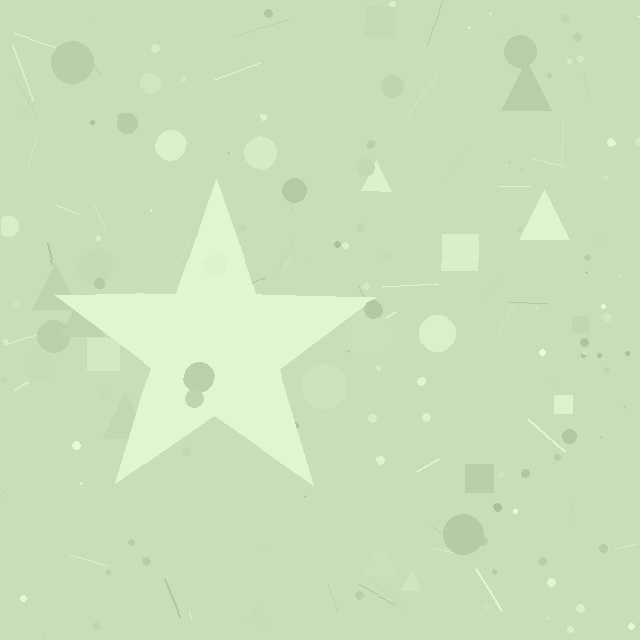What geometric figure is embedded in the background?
A star is embedded in the background.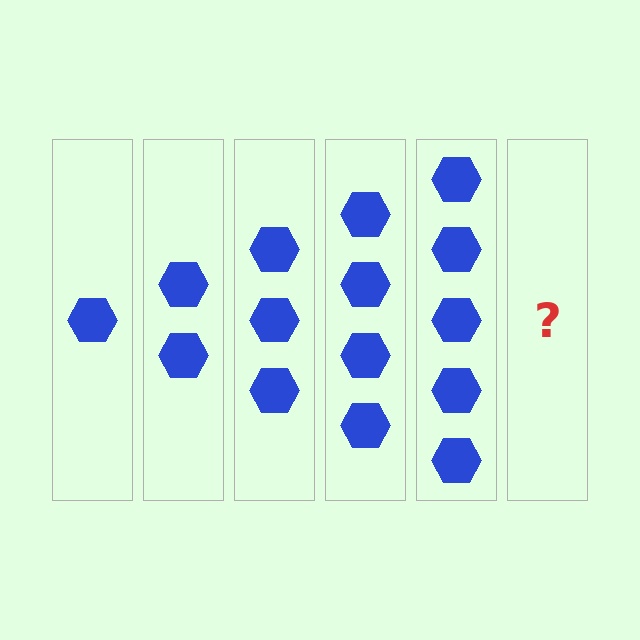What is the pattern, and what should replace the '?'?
The pattern is that each step adds one more hexagon. The '?' should be 6 hexagons.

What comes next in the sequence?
The next element should be 6 hexagons.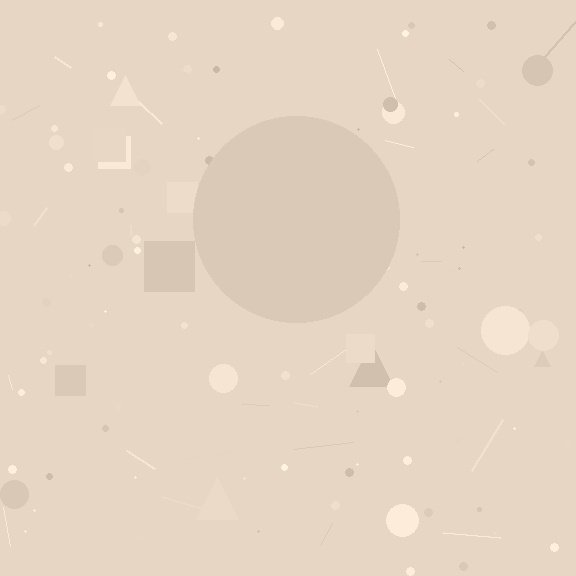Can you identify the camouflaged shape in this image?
The camouflaged shape is a circle.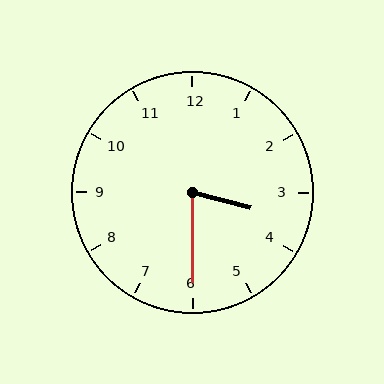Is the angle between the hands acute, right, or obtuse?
It is acute.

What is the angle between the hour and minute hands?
Approximately 75 degrees.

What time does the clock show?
3:30.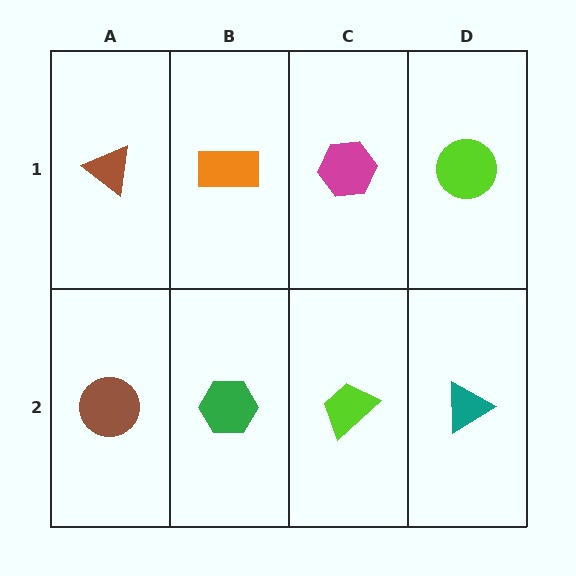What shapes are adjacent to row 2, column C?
A magenta hexagon (row 1, column C), a green hexagon (row 2, column B), a teal triangle (row 2, column D).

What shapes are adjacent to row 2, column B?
An orange rectangle (row 1, column B), a brown circle (row 2, column A), a lime trapezoid (row 2, column C).